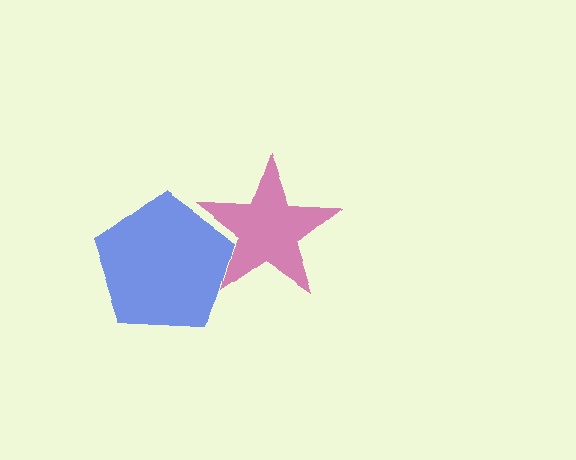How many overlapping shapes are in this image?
There are 2 overlapping shapes in the image.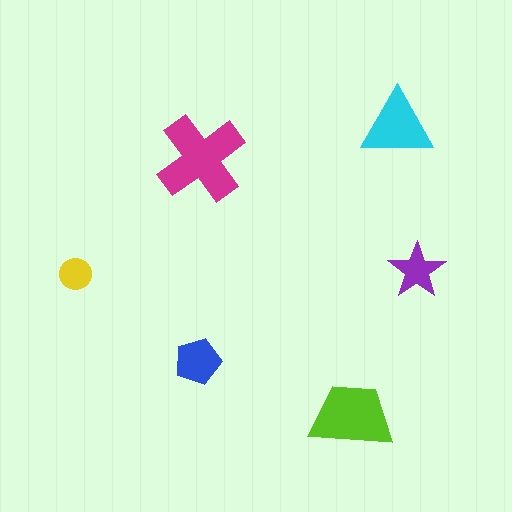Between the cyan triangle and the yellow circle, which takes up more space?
The cyan triangle.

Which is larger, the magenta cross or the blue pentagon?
The magenta cross.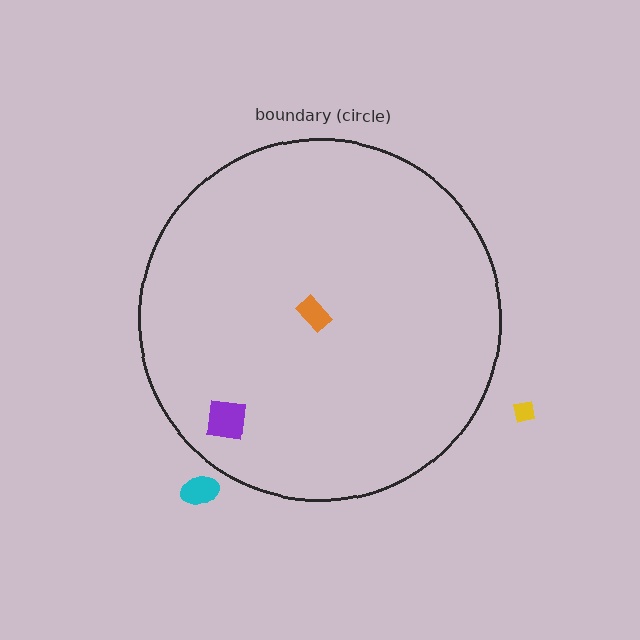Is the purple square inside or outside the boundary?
Inside.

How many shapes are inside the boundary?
2 inside, 2 outside.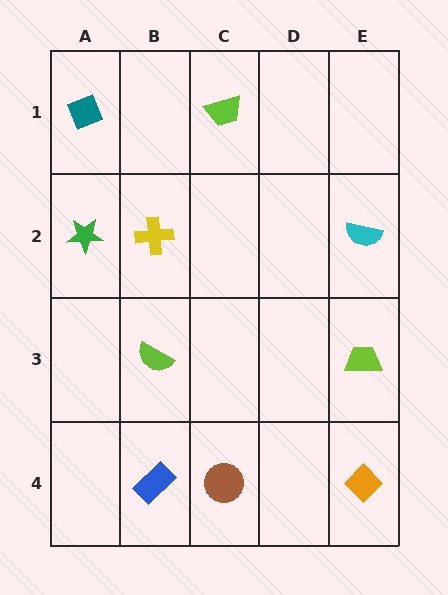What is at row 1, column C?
A lime trapezoid.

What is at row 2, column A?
A green star.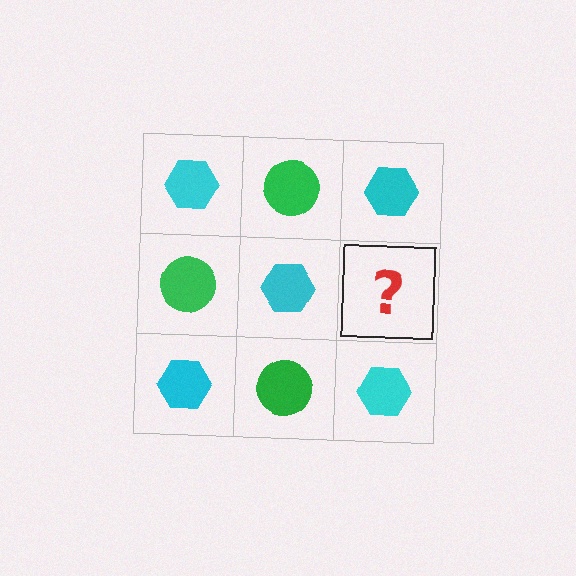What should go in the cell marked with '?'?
The missing cell should contain a green circle.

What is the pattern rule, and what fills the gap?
The rule is that it alternates cyan hexagon and green circle in a checkerboard pattern. The gap should be filled with a green circle.